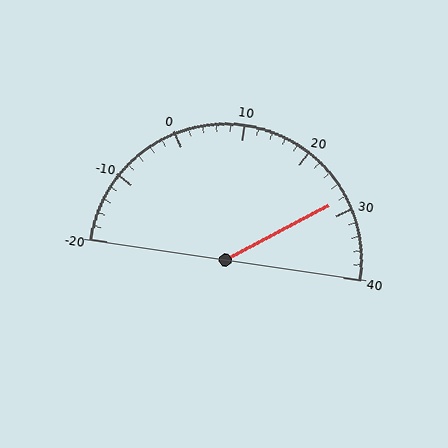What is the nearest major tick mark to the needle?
The nearest major tick mark is 30.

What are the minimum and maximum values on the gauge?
The gauge ranges from -20 to 40.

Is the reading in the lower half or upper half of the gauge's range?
The reading is in the upper half of the range (-20 to 40).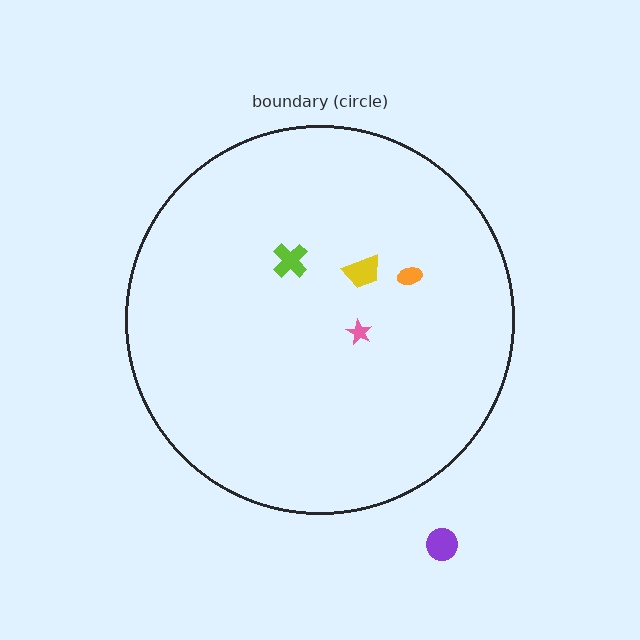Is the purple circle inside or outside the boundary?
Outside.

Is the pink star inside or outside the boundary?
Inside.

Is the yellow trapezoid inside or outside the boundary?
Inside.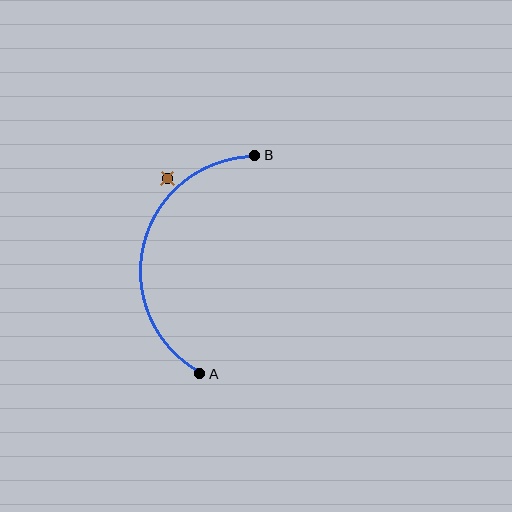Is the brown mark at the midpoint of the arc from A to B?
No — the brown mark does not lie on the arc at all. It sits slightly outside the curve.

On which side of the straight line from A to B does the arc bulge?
The arc bulges to the left of the straight line connecting A and B.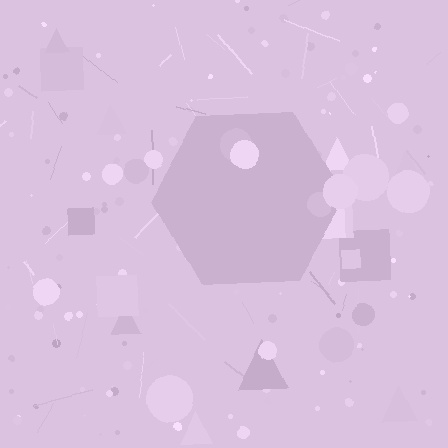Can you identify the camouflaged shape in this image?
The camouflaged shape is a hexagon.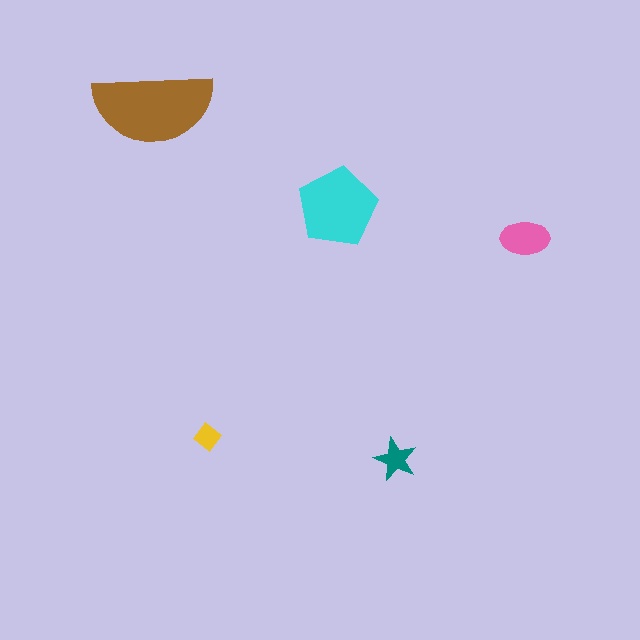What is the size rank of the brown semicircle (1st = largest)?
1st.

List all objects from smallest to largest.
The yellow diamond, the teal star, the pink ellipse, the cyan pentagon, the brown semicircle.